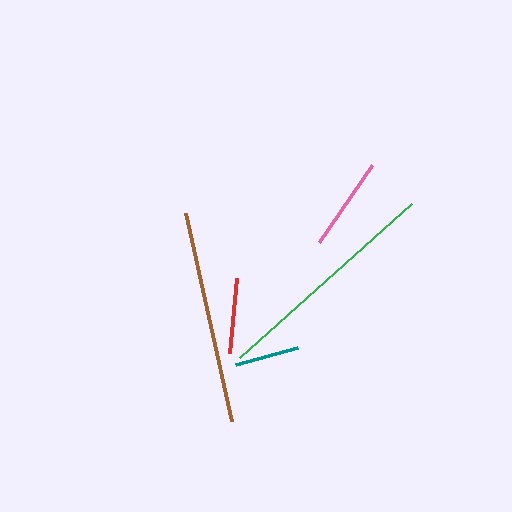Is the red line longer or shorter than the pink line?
The pink line is longer than the red line.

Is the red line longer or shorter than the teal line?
The red line is longer than the teal line.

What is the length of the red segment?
The red segment is approximately 75 pixels long.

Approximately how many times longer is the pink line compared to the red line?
The pink line is approximately 1.2 times the length of the red line.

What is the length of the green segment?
The green segment is approximately 230 pixels long.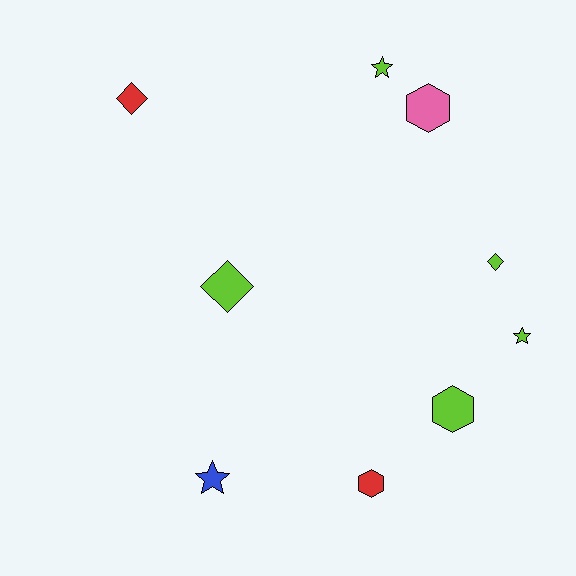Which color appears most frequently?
Lime, with 5 objects.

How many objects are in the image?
There are 9 objects.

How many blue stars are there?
There is 1 blue star.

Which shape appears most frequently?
Hexagon, with 3 objects.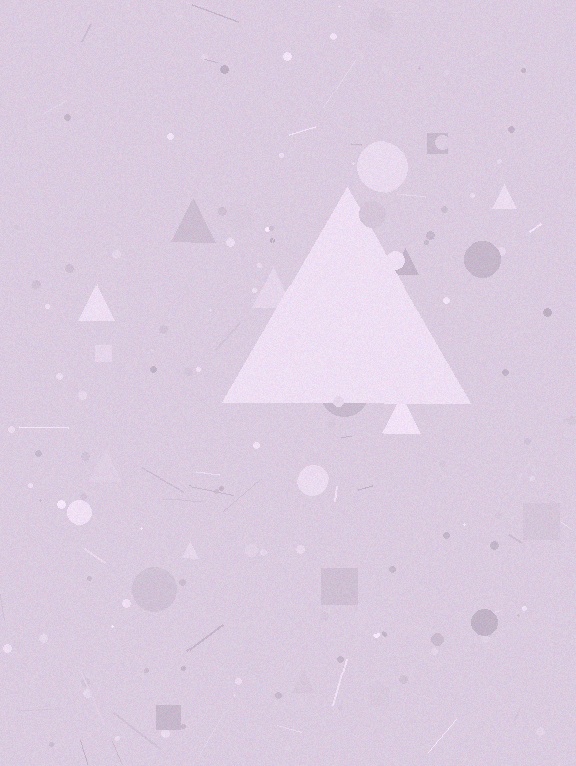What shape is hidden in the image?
A triangle is hidden in the image.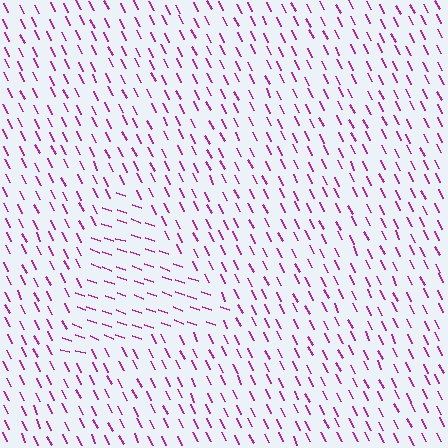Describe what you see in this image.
The image is filled with small magenta line segments. A triangle region in the image has lines oriented differently from the surrounding lines, creating a visible texture boundary.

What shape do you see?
I see a triangle.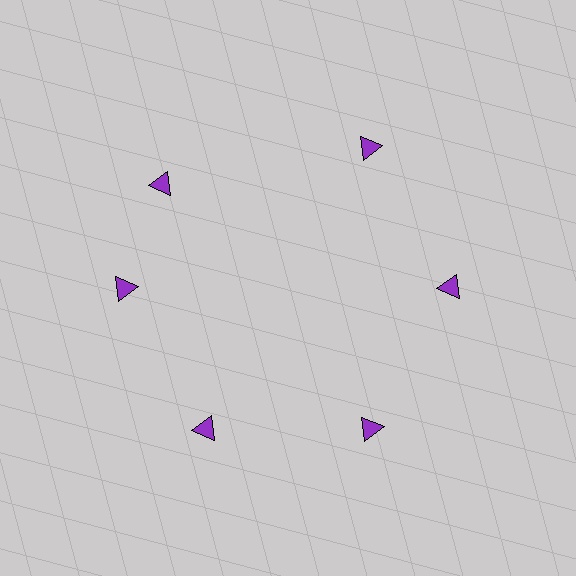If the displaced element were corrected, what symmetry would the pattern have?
It would have 6-fold rotational symmetry — the pattern would map onto itself every 60 degrees.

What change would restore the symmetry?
The symmetry would be restored by rotating it back into even spacing with its neighbors so that all 6 triangles sit at equal angles and equal distance from the center.